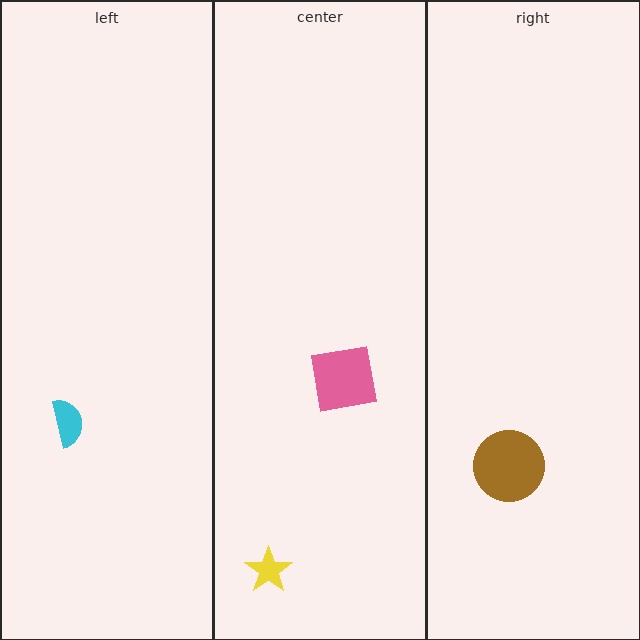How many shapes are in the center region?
2.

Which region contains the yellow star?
The center region.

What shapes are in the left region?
The cyan semicircle.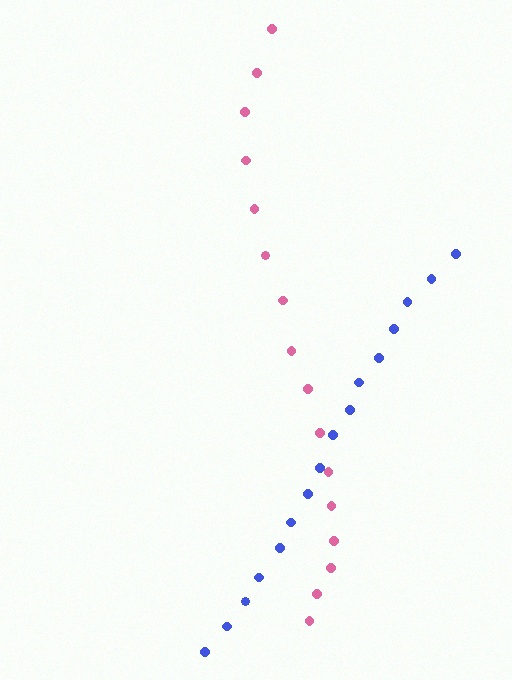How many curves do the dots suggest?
There are 2 distinct paths.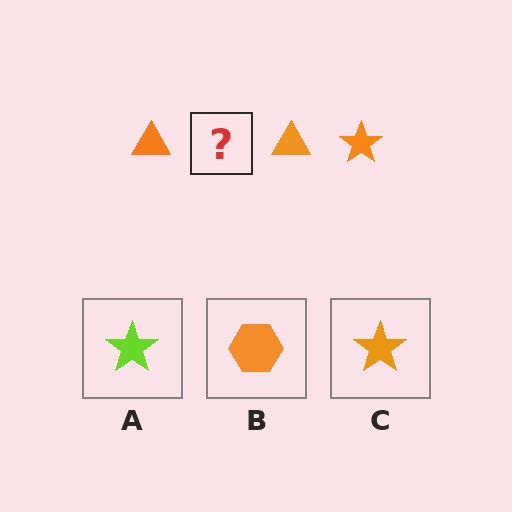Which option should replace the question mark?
Option C.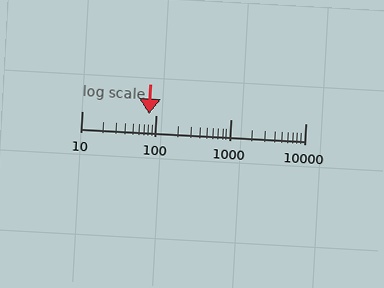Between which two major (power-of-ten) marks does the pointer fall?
The pointer is between 10 and 100.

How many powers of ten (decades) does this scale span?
The scale spans 3 decades, from 10 to 10000.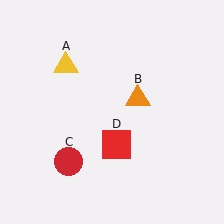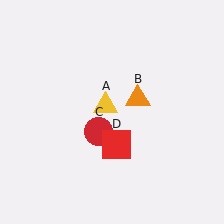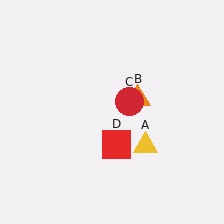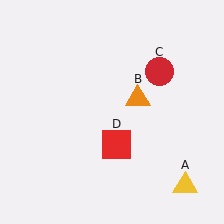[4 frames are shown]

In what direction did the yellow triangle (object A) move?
The yellow triangle (object A) moved down and to the right.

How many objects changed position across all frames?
2 objects changed position: yellow triangle (object A), red circle (object C).